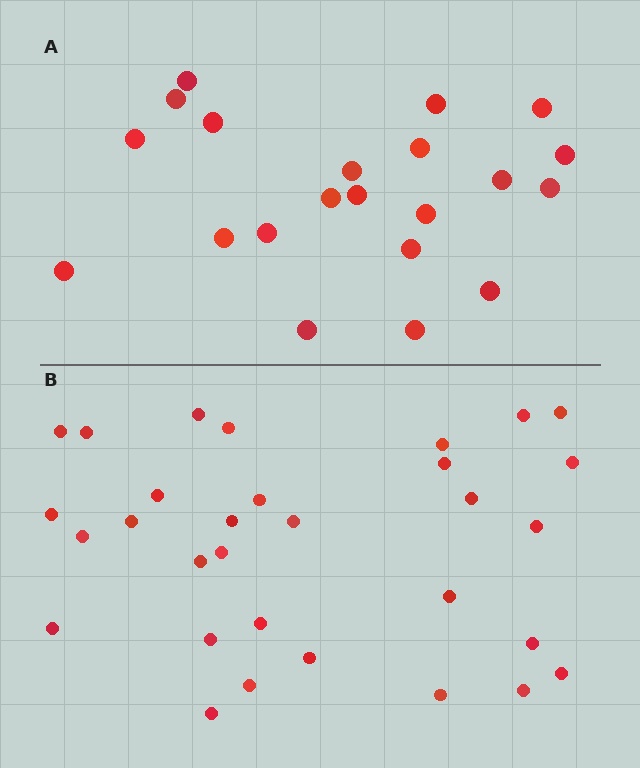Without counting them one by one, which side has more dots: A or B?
Region B (the bottom region) has more dots.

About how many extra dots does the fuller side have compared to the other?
Region B has roughly 10 or so more dots than region A.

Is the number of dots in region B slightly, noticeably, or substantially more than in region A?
Region B has substantially more. The ratio is roughly 1.5 to 1.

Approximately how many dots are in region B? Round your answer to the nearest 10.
About 30 dots. (The exact count is 31, which rounds to 30.)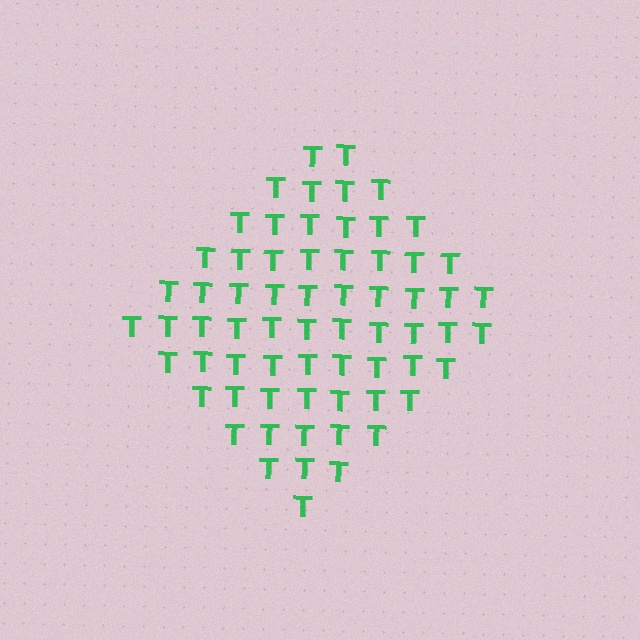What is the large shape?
The large shape is a diamond.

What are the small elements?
The small elements are letter T's.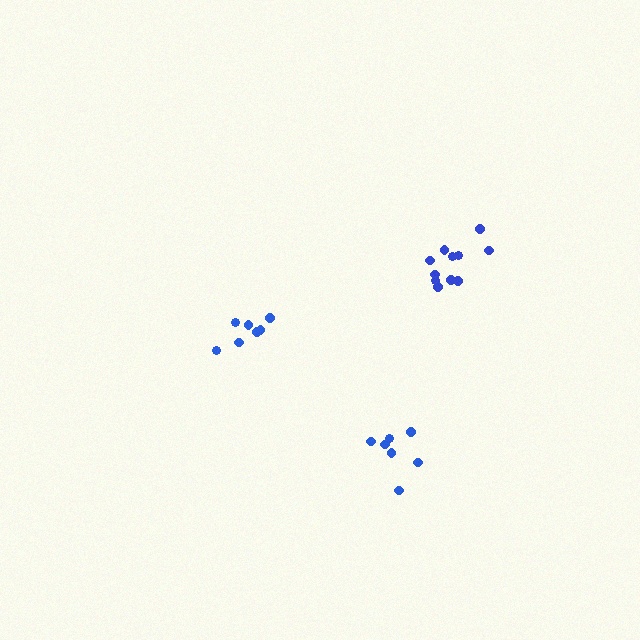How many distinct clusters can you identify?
There are 3 distinct clusters.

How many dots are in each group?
Group 1: 7 dots, Group 2: 7 dots, Group 3: 11 dots (25 total).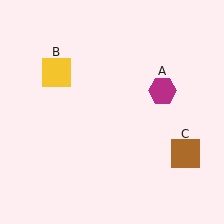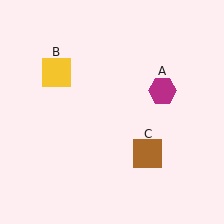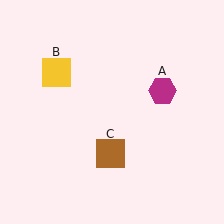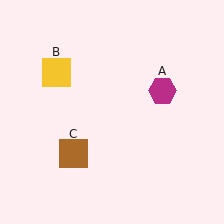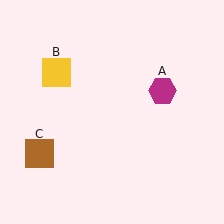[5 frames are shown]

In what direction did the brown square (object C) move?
The brown square (object C) moved left.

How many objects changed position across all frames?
1 object changed position: brown square (object C).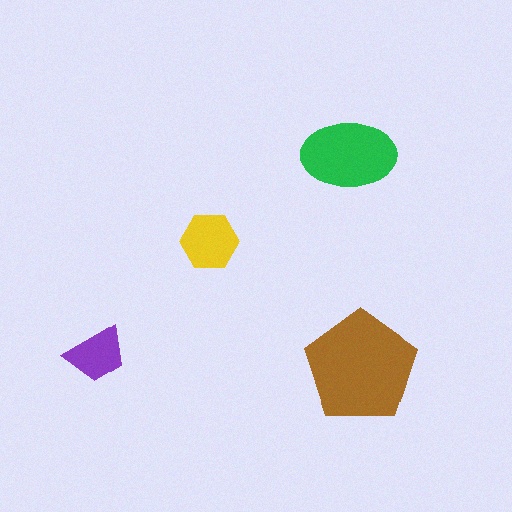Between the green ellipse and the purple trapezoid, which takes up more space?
The green ellipse.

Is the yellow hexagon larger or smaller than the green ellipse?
Smaller.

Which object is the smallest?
The purple trapezoid.